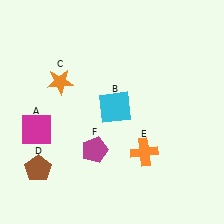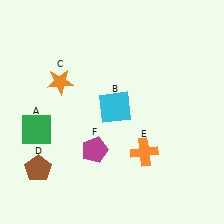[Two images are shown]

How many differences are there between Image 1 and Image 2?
There is 1 difference between the two images.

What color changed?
The square (A) changed from magenta in Image 1 to green in Image 2.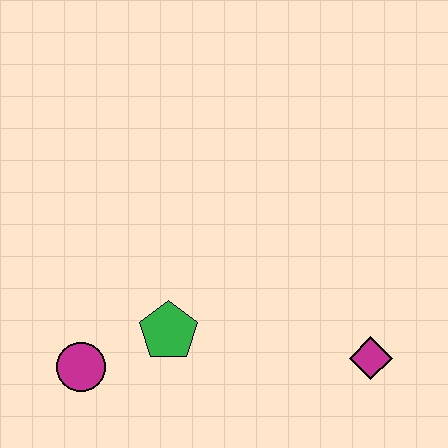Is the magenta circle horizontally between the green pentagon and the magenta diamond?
No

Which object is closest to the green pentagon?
The magenta circle is closest to the green pentagon.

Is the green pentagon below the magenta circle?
No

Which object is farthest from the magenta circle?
The magenta diamond is farthest from the magenta circle.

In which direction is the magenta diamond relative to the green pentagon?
The magenta diamond is to the right of the green pentagon.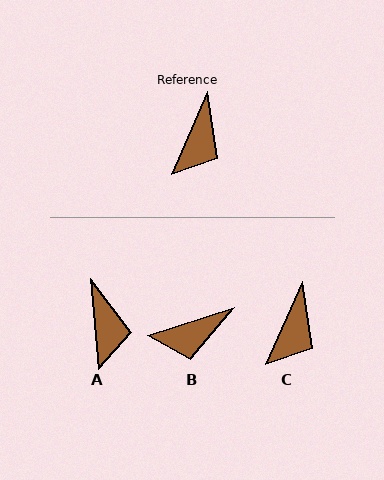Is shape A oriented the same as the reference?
No, it is off by about 29 degrees.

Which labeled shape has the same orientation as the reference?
C.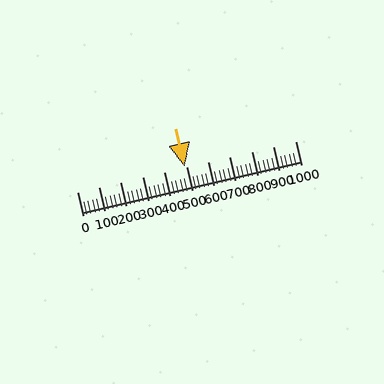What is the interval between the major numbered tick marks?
The major tick marks are spaced 100 units apart.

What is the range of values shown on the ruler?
The ruler shows values from 0 to 1000.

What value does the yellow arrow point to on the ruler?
The yellow arrow points to approximately 494.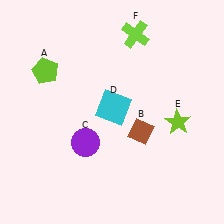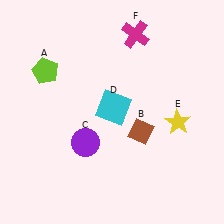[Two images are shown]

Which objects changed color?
E changed from lime to yellow. F changed from lime to magenta.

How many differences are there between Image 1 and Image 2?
There are 2 differences between the two images.